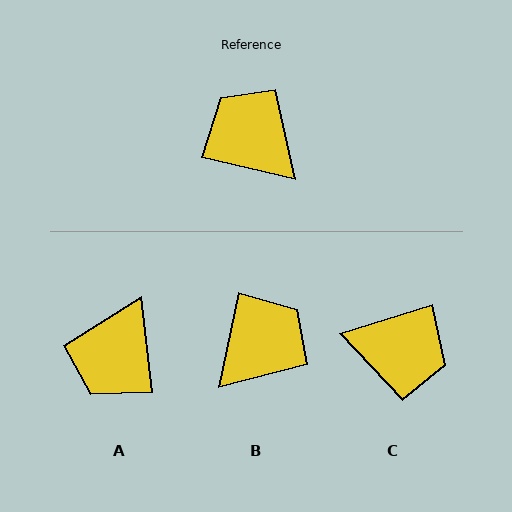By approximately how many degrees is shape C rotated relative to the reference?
Approximately 150 degrees clockwise.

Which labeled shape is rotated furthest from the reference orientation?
C, about 150 degrees away.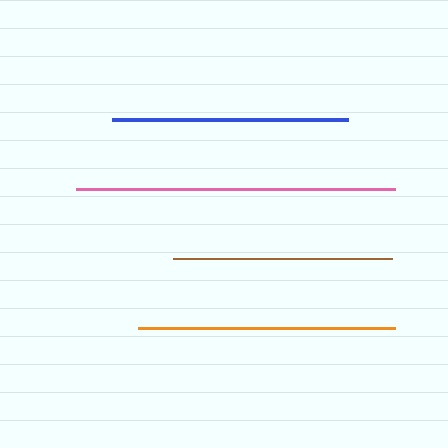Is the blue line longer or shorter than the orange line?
The orange line is longer than the blue line.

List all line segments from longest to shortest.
From longest to shortest: pink, orange, blue, brown.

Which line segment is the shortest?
The brown line is the shortest at approximately 219 pixels.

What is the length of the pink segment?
The pink segment is approximately 319 pixels long.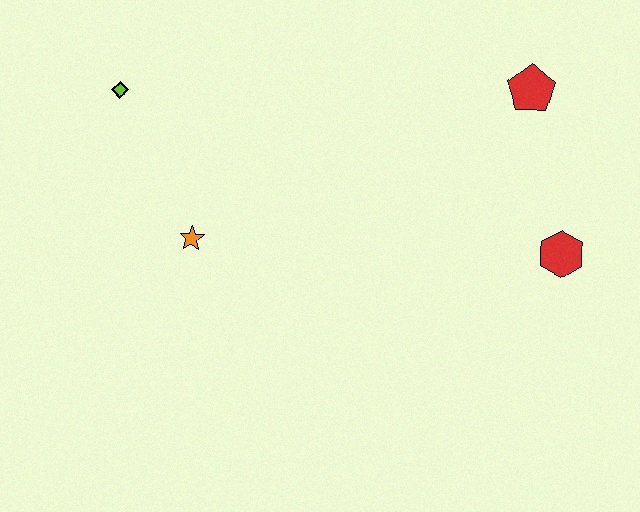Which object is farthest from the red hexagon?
The lime diamond is farthest from the red hexagon.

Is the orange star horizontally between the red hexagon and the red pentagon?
No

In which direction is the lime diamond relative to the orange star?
The lime diamond is above the orange star.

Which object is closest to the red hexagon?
The red pentagon is closest to the red hexagon.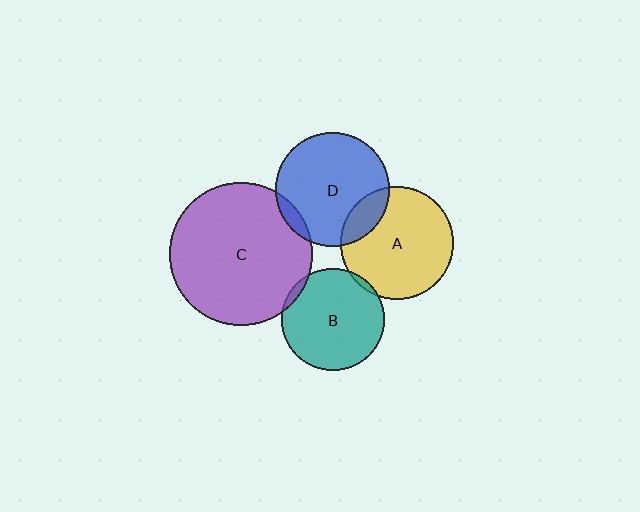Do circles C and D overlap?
Yes.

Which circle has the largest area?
Circle C (purple).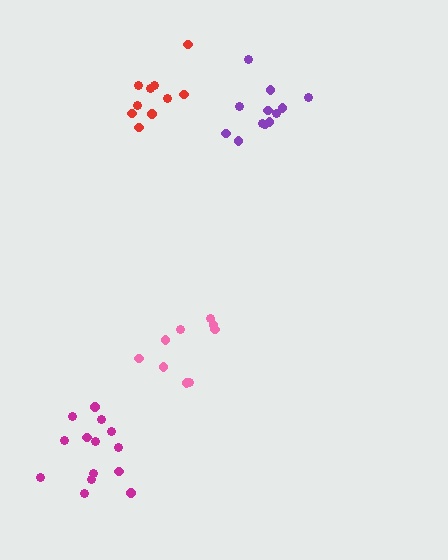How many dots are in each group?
Group 1: 9 dots, Group 2: 10 dots, Group 3: 12 dots, Group 4: 14 dots (45 total).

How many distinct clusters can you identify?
There are 4 distinct clusters.